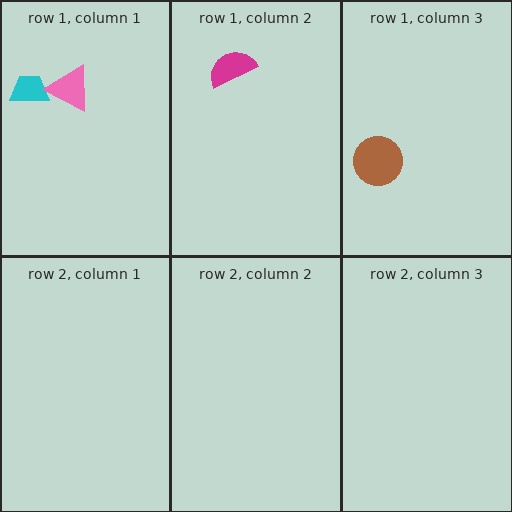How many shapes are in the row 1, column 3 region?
1.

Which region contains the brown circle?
The row 1, column 3 region.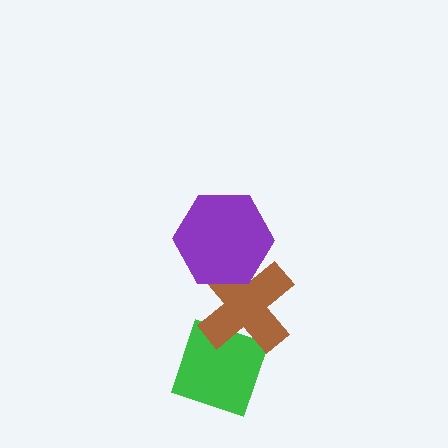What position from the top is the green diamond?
The green diamond is 3rd from the top.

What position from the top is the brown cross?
The brown cross is 2nd from the top.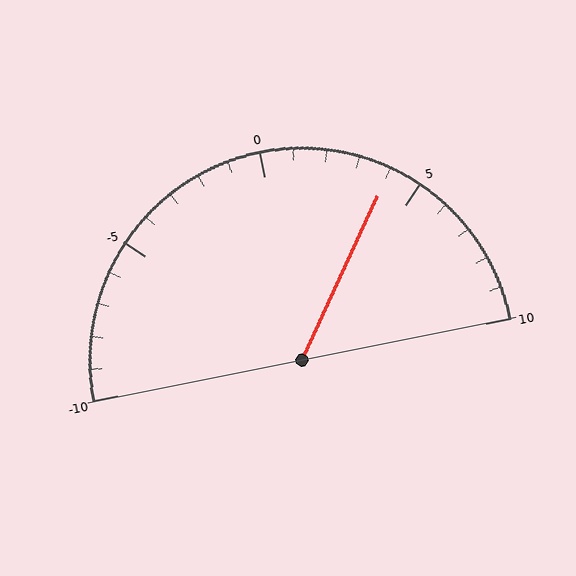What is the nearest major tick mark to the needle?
The nearest major tick mark is 5.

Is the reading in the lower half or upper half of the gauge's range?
The reading is in the upper half of the range (-10 to 10).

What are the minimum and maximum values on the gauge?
The gauge ranges from -10 to 10.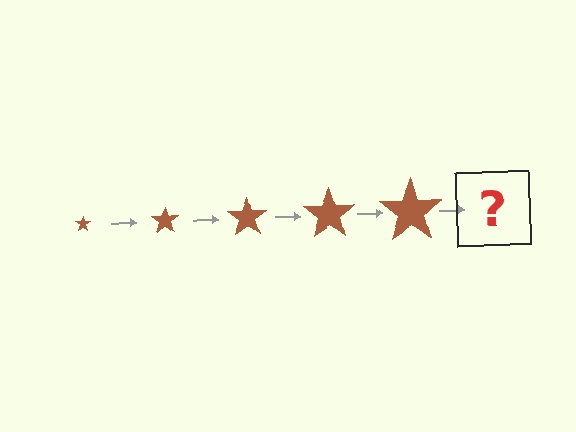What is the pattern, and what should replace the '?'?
The pattern is that the star gets progressively larger each step. The '?' should be a brown star, larger than the previous one.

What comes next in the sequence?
The next element should be a brown star, larger than the previous one.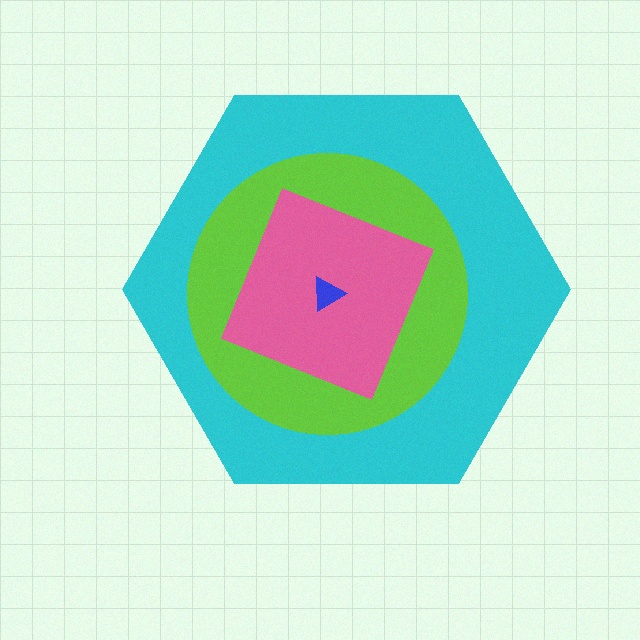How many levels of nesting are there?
4.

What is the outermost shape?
The cyan hexagon.